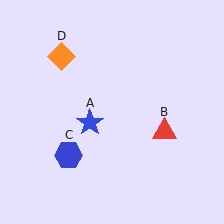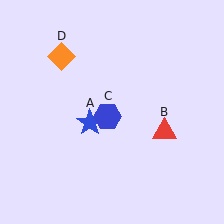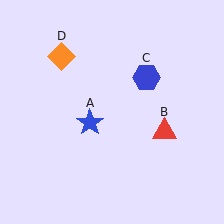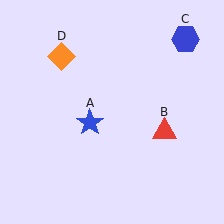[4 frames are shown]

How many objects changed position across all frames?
1 object changed position: blue hexagon (object C).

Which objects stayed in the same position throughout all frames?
Blue star (object A) and red triangle (object B) and orange diamond (object D) remained stationary.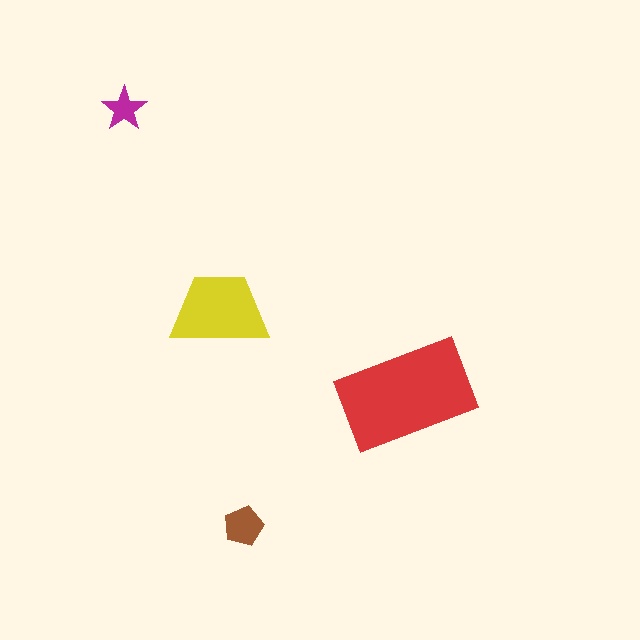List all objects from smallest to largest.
The magenta star, the brown pentagon, the yellow trapezoid, the red rectangle.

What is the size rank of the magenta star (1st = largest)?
4th.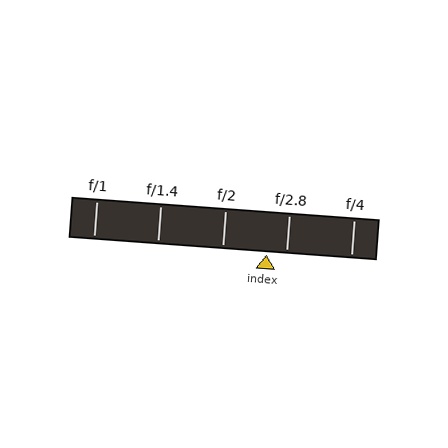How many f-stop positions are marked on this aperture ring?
There are 5 f-stop positions marked.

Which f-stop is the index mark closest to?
The index mark is closest to f/2.8.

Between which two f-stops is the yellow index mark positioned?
The index mark is between f/2 and f/2.8.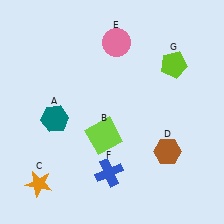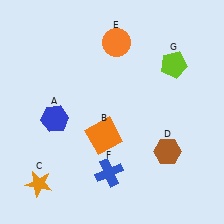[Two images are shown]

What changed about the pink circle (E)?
In Image 1, E is pink. In Image 2, it changed to orange.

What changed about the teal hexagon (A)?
In Image 1, A is teal. In Image 2, it changed to blue.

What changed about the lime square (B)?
In Image 1, B is lime. In Image 2, it changed to orange.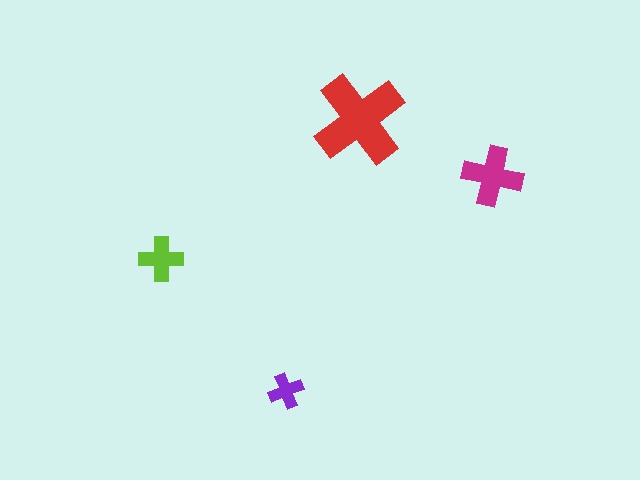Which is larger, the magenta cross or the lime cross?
The magenta one.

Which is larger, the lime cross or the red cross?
The red one.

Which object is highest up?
The red cross is topmost.